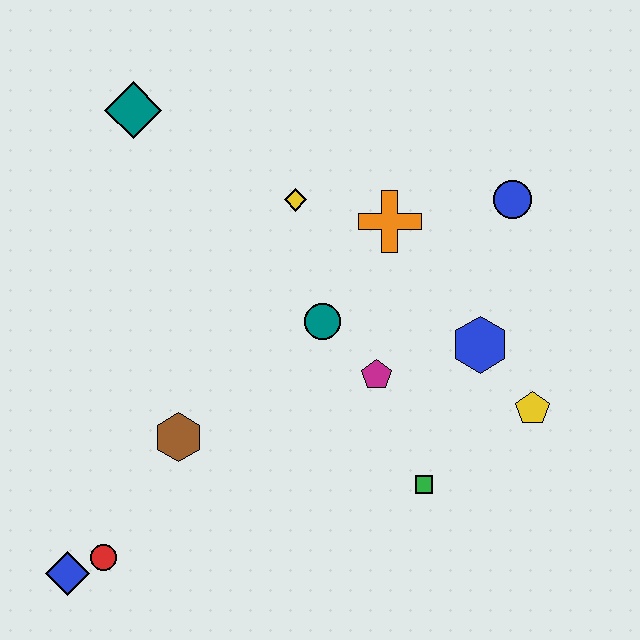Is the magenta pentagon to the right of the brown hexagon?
Yes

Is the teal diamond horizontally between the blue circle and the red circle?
Yes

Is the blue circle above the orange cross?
Yes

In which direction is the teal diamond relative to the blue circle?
The teal diamond is to the left of the blue circle.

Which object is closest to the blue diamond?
The red circle is closest to the blue diamond.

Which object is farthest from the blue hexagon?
The blue diamond is farthest from the blue hexagon.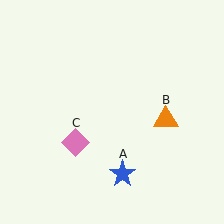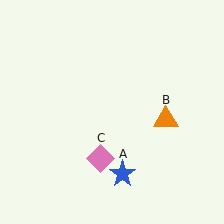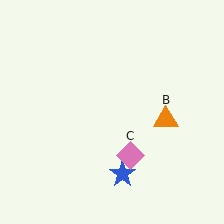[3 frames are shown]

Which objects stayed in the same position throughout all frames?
Blue star (object A) and orange triangle (object B) remained stationary.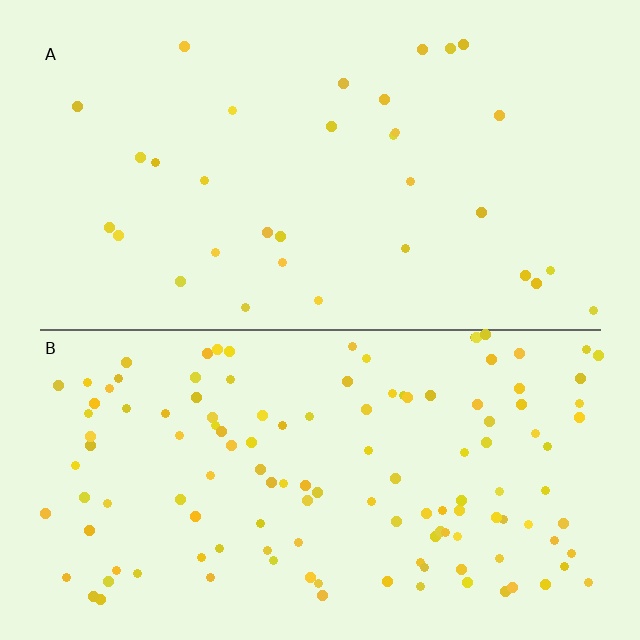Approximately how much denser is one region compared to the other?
Approximately 3.9× — region B over region A.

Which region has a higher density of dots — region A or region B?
B (the bottom).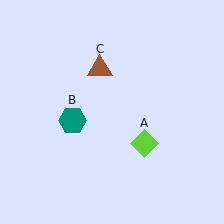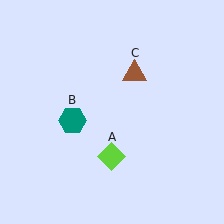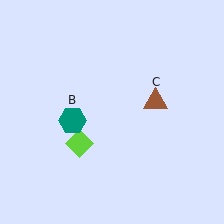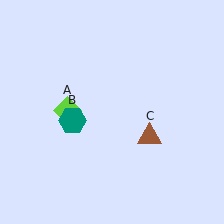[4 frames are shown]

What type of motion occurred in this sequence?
The lime diamond (object A), brown triangle (object C) rotated clockwise around the center of the scene.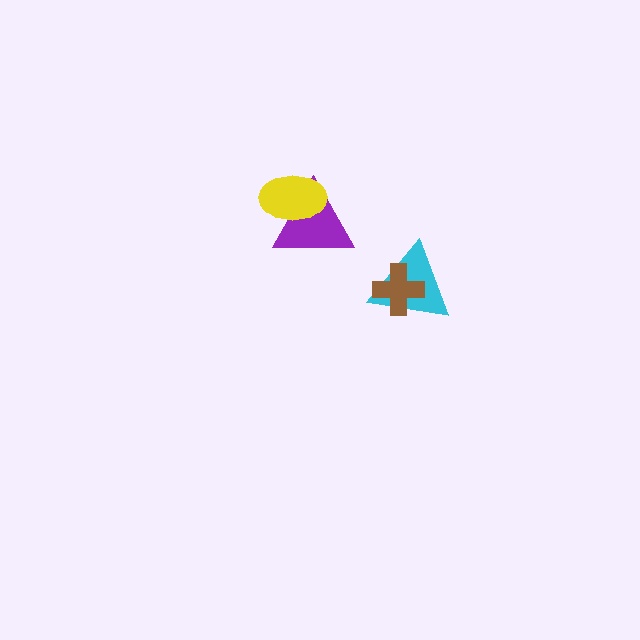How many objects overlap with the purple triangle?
1 object overlaps with the purple triangle.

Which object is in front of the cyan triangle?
The brown cross is in front of the cyan triangle.